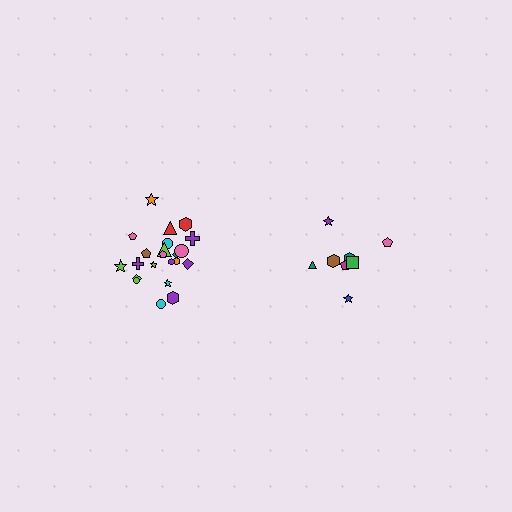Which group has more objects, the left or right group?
The left group.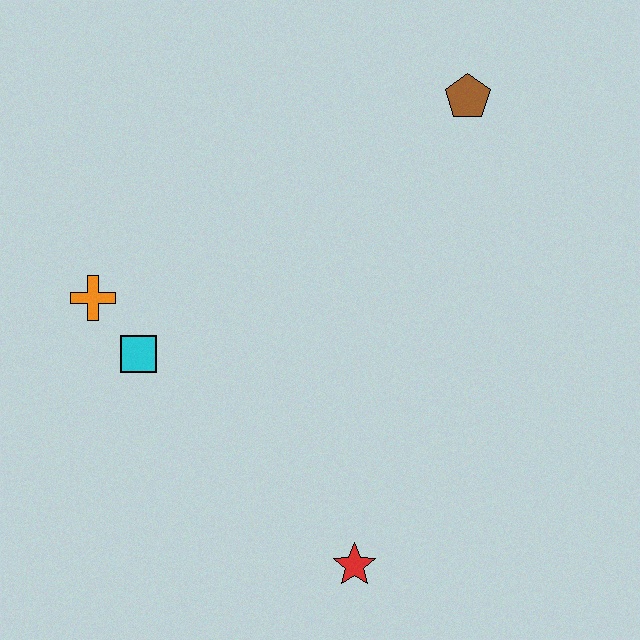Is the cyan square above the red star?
Yes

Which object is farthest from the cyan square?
The brown pentagon is farthest from the cyan square.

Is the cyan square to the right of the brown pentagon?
No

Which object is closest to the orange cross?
The cyan square is closest to the orange cross.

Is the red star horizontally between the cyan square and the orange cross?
No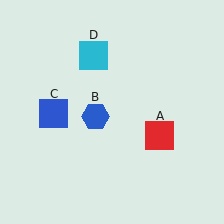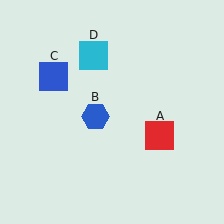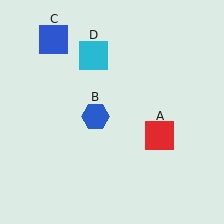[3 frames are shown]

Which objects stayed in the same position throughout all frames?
Red square (object A) and blue hexagon (object B) and cyan square (object D) remained stationary.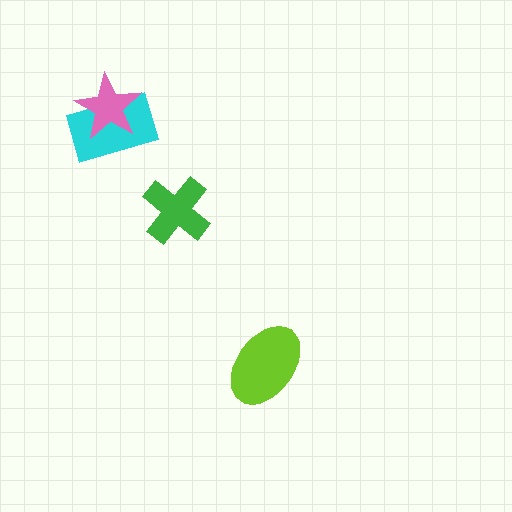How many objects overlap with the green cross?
0 objects overlap with the green cross.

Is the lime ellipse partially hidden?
No, no other shape covers it.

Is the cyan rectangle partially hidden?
Yes, it is partially covered by another shape.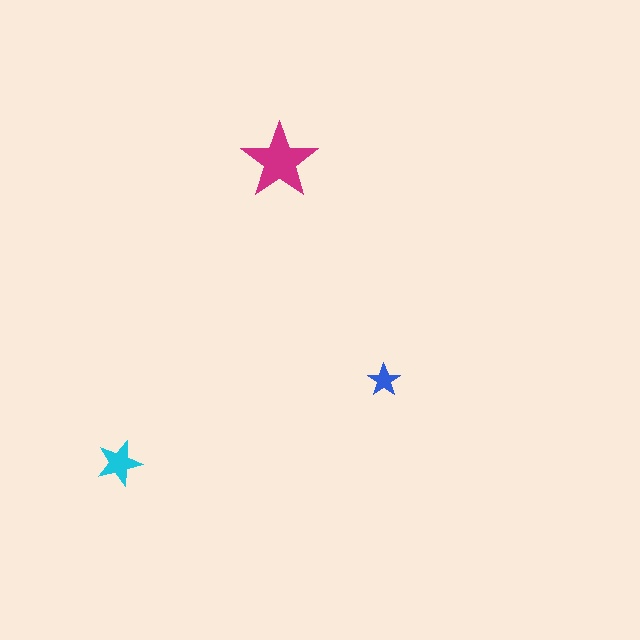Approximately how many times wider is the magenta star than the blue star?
About 2.5 times wider.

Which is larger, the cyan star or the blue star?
The cyan one.